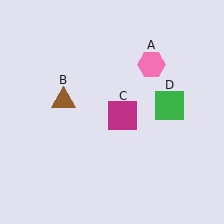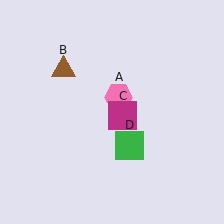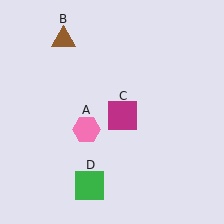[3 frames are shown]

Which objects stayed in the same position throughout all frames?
Magenta square (object C) remained stationary.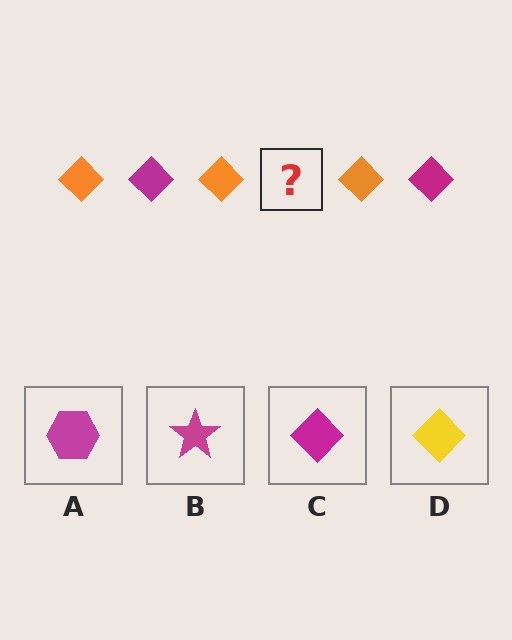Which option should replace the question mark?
Option C.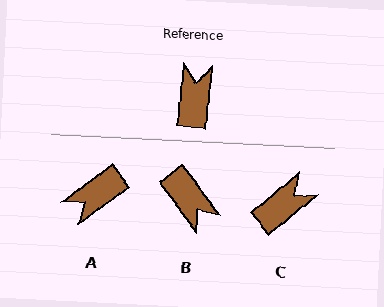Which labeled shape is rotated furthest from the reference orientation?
B, about 137 degrees away.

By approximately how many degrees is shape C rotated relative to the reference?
Approximately 44 degrees clockwise.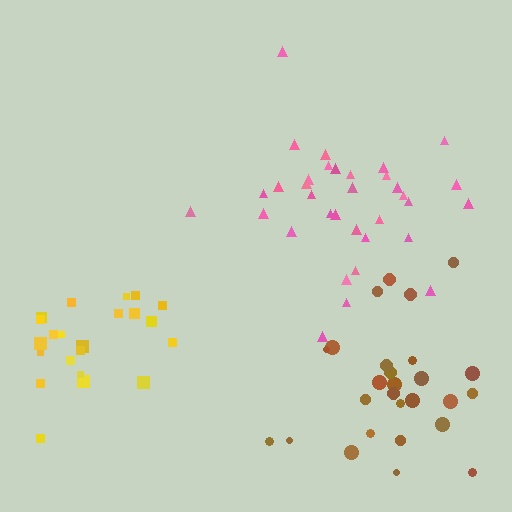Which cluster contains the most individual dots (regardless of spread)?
Pink (34).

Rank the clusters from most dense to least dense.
yellow, pink, brown.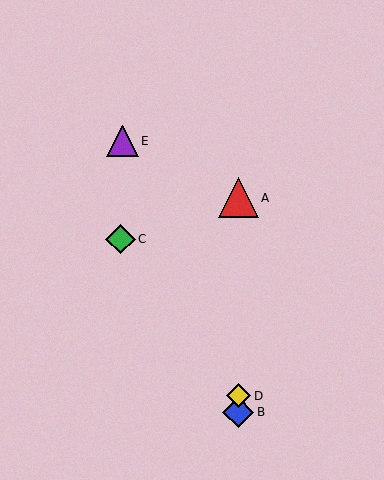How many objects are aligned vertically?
3 objects (A, B, D) are aligned vertically.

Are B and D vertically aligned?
Yes, both are at x≈238.